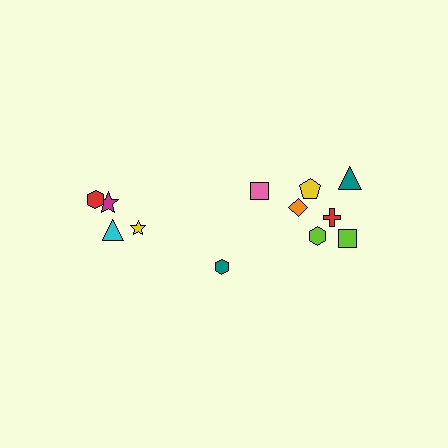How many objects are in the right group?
There are 8 objects.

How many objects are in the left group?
There are 4 objects.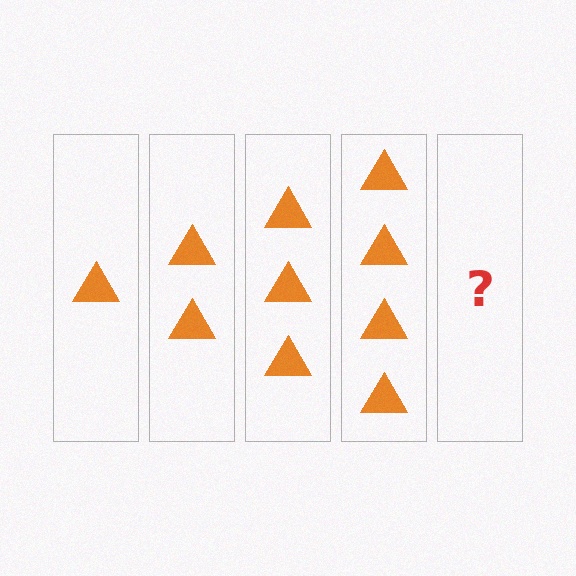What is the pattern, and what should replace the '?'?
The pattern is that each step adds one more triangle. The '?' should be 5 triangles.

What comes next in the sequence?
The next element should be 5 triangles.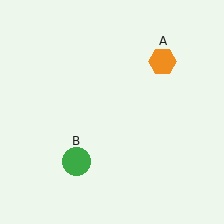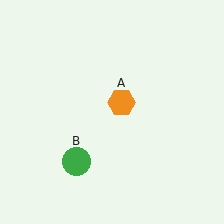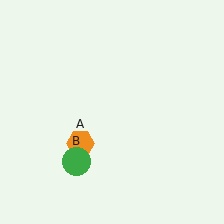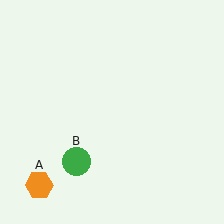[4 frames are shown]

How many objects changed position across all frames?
1 object changed position: orange hexagon (object A).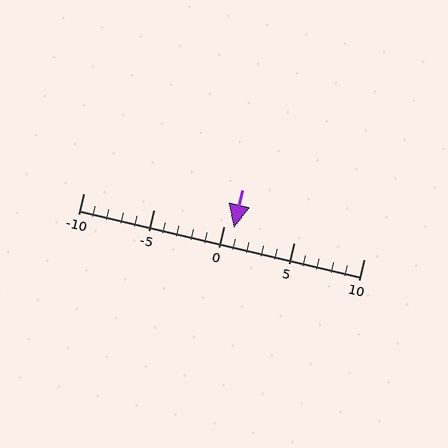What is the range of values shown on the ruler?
The ruler shows values from -10 to 10.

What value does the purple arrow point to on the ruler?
The purple arrow points to approximately 1.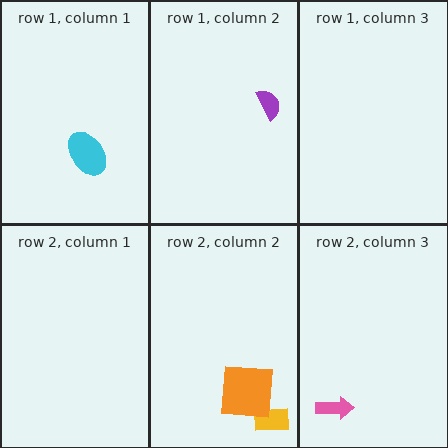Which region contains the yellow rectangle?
The row 2, column 2 region.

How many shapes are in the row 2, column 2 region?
2.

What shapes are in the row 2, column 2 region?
The yellow rectangle, the orange square.